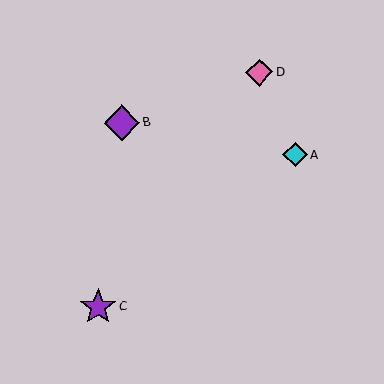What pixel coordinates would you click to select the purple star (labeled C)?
Click at (98, 307) to select the purple star C.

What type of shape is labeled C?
Shape C is a purple star.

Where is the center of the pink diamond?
The center of the pink diamond is at (259, 72).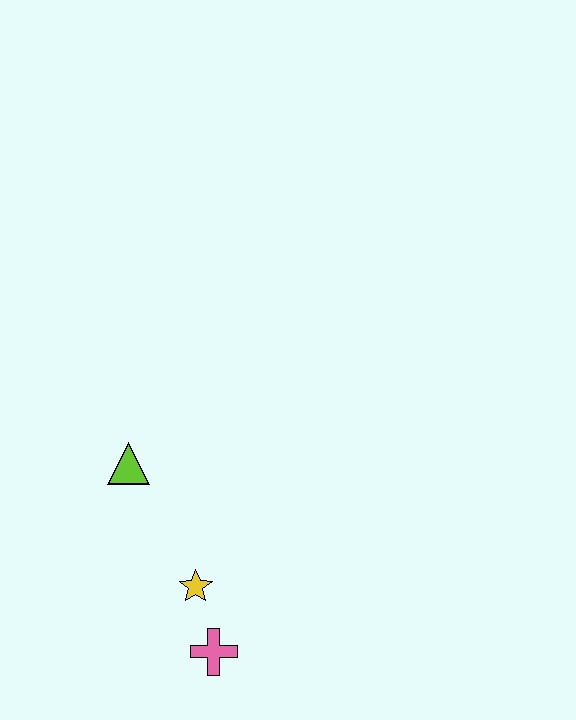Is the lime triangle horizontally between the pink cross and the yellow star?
No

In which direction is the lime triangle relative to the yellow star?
The lime triangle is above the yellow star.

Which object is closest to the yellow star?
The pink cross is closest to the yellow star.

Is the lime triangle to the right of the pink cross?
No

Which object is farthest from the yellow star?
The lime triangle is farthest from the yellow star.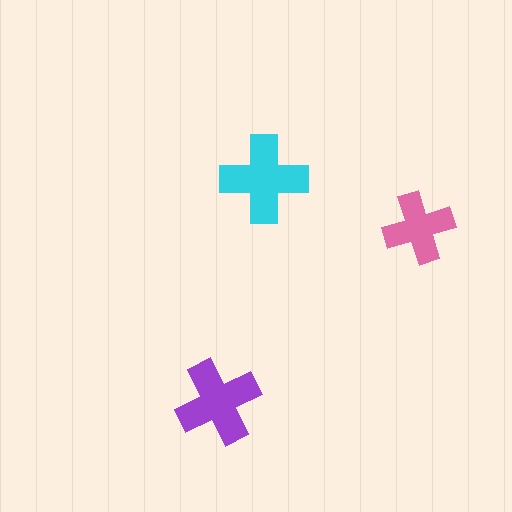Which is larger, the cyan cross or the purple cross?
The cyan one.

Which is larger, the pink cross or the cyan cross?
The cyan one.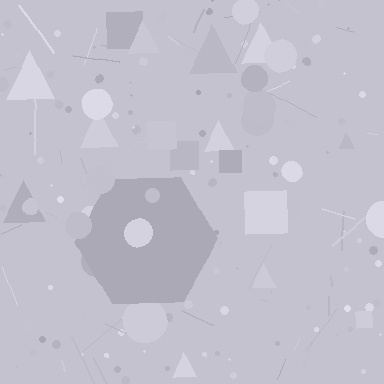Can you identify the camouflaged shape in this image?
The camouflaged shape is a hexagon.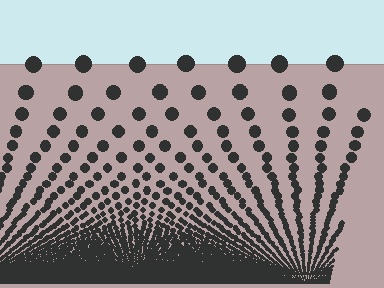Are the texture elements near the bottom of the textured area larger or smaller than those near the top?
Smaller. The gradient is inverted — elements near the bottom are smaller and denser.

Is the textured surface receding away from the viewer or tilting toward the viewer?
The surface appears to tilt toward the viewer. Texture elements get larger and sparser toward the top.